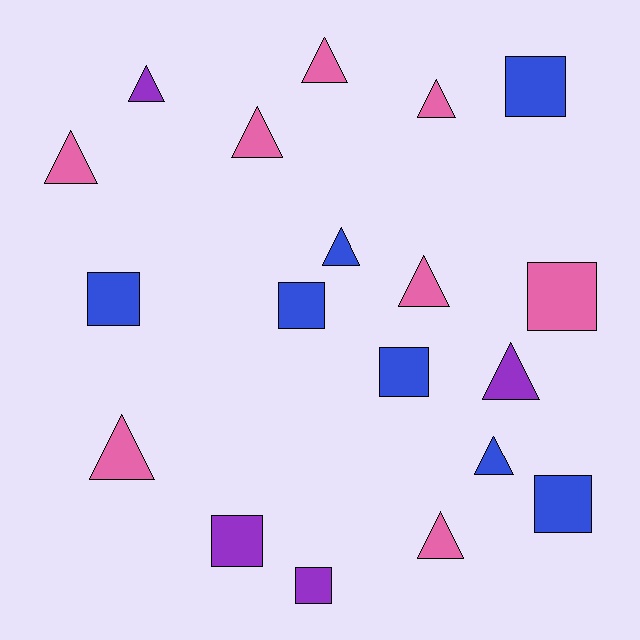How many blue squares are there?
There are 5 blue squares.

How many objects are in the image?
There are 19 objects.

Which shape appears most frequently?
Triangle, with 11 objects.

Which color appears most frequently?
Pink, with 8 objects.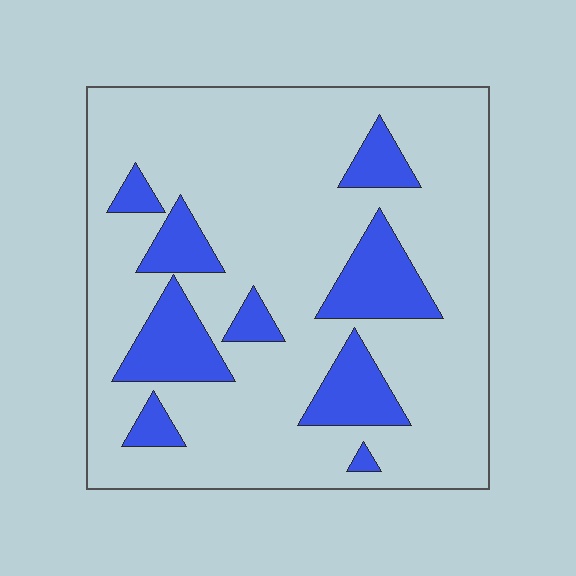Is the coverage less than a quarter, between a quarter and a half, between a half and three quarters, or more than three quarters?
Less than a quarter.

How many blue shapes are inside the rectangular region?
9.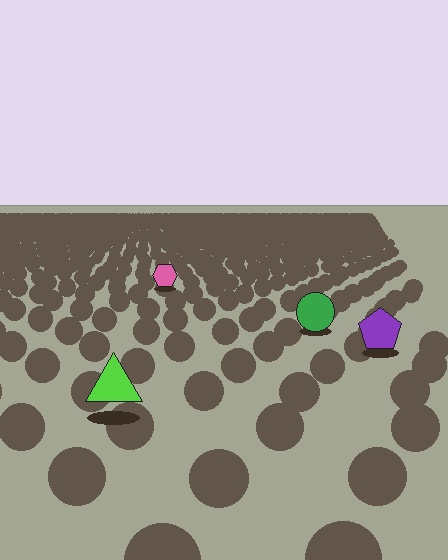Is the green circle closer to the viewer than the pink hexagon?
Yes. The green circle is closer — you can tell from the texture gradient: the ground texture is coarser near it.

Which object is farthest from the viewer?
The pink hexagon is farthest from the viewer. It appears smaller and the ground texture around it is denser.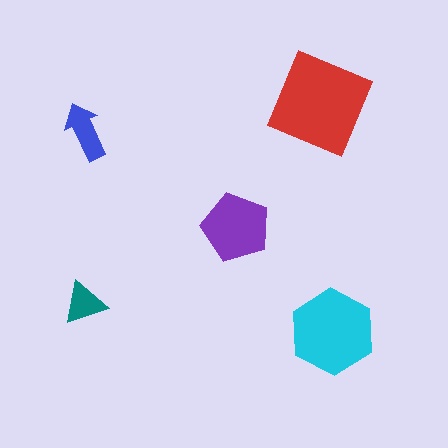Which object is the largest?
The red square.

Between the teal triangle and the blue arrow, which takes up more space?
The blue arrow.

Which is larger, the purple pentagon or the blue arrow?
The purple pentagon.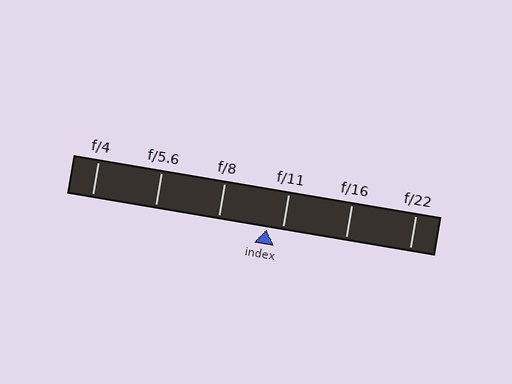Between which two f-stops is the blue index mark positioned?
The index mark is between f/8 and f/11.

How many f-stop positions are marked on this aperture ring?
There are 6 f-stop positions marked.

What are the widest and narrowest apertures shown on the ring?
The widest aperture shown is f/4 and the narrowest is f/22.